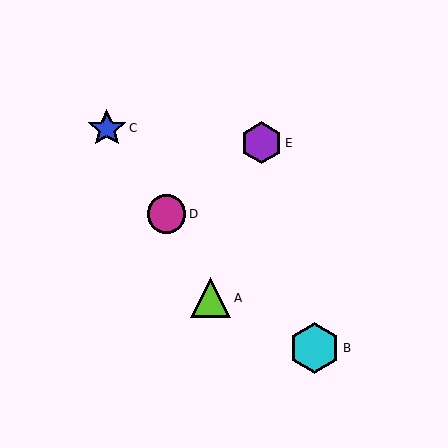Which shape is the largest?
The cyan hexagon (labeled B) is the largest.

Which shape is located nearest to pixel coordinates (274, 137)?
The purple hexagon (labeled E) at (261, 143) is nearest to that location.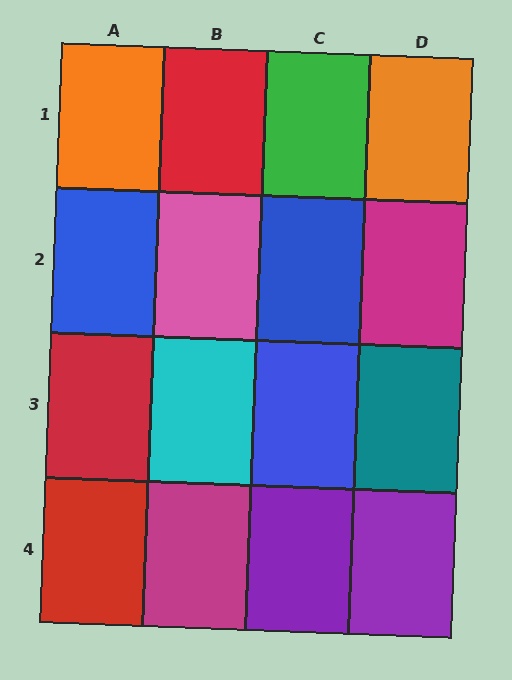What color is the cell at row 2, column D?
Magenta.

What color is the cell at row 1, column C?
Green.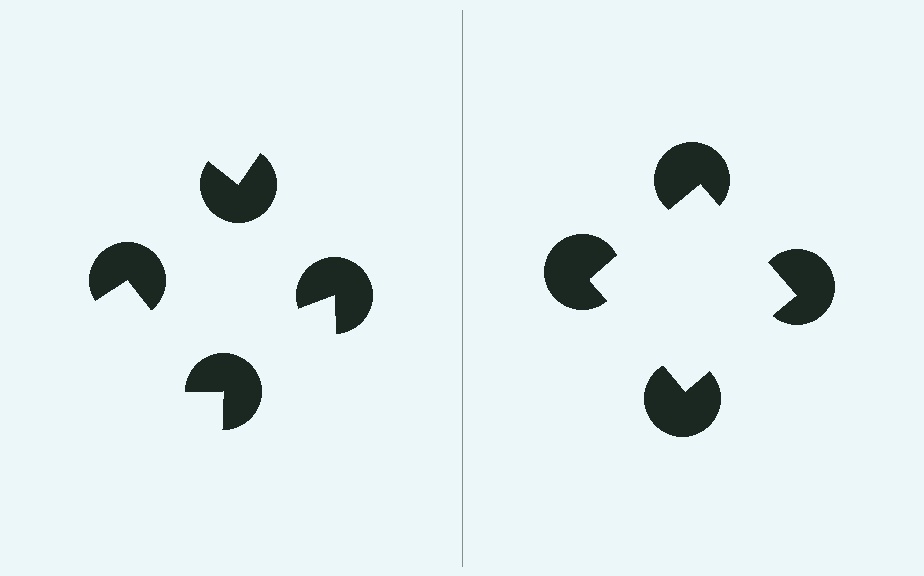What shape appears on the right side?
An illusory square.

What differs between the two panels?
The pac-man discs are positioned identically on both sides; only the wedge orientations differ. On the right they align to a square; on the left they are misaligned.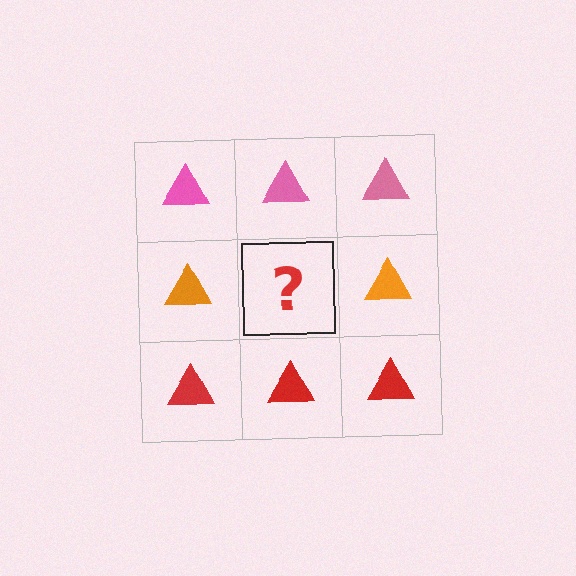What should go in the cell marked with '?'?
The missing cell should contain an orange triangle.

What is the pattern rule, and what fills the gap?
The rule is that each row has a consistent color. The gap should be filled with an orange triangle.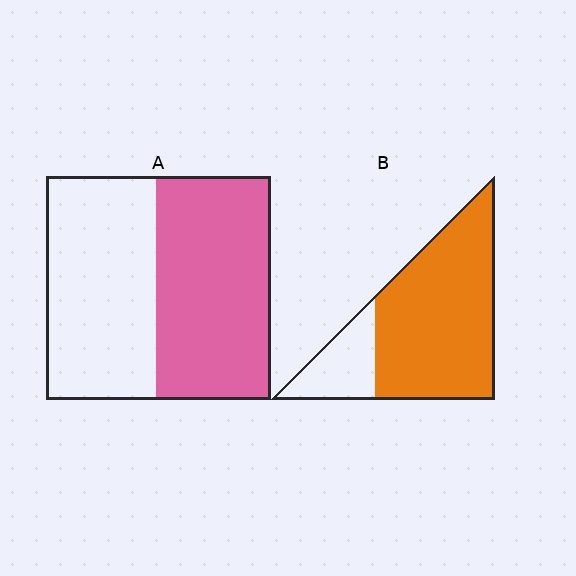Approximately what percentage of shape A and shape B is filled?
A is approximately 50% and B is approximately 80%.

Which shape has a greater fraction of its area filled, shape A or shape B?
Shape B.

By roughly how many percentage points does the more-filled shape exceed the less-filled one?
By roughly 25 percentage points (B over A).